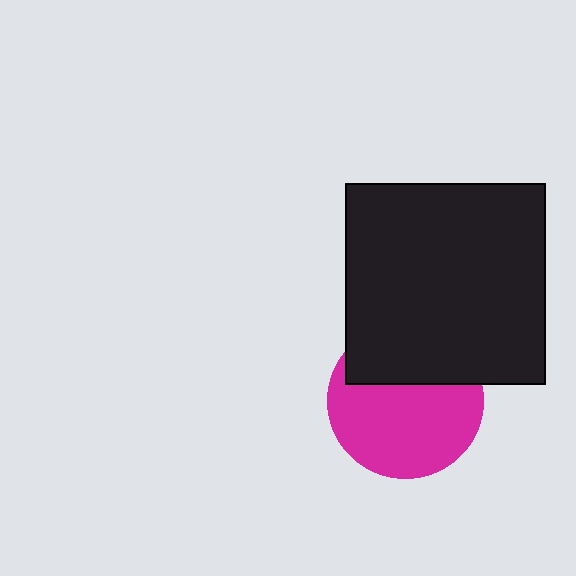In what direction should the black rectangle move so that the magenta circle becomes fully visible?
The black rectangle should move up. That is the shortest direction to clear the overlap and leave the magenta circle fully visible.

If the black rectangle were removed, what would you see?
You would see the complete magenta circle.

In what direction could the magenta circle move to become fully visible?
The magenta circle could move down. That would shift it out from behind the black rectangle entirely.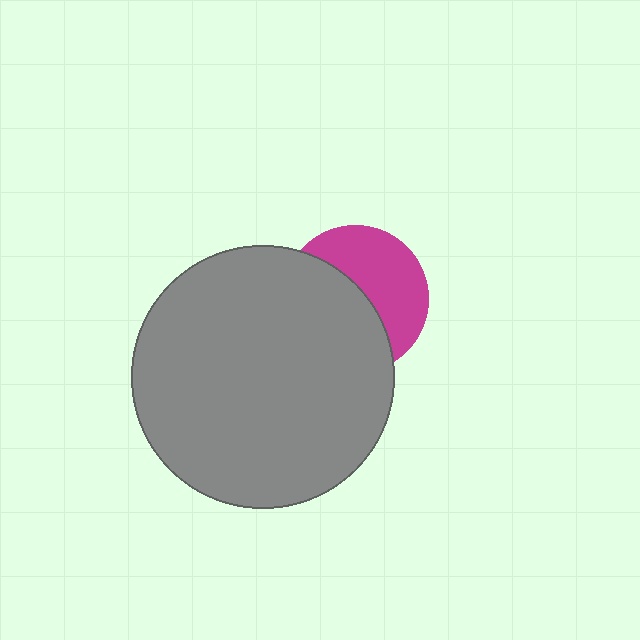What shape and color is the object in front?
The object in front is a gray circle.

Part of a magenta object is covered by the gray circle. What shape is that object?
It is a circle.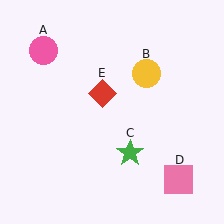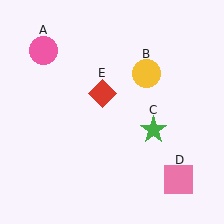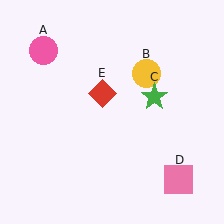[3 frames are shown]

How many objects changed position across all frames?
1 object changed position: green star (object C).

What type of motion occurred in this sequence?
The green star (object C) rotated counterclockwise around the center of the scene.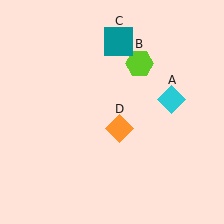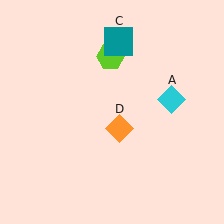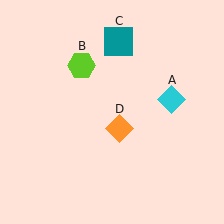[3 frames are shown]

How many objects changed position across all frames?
1 object changed position: lime hexagon (object B).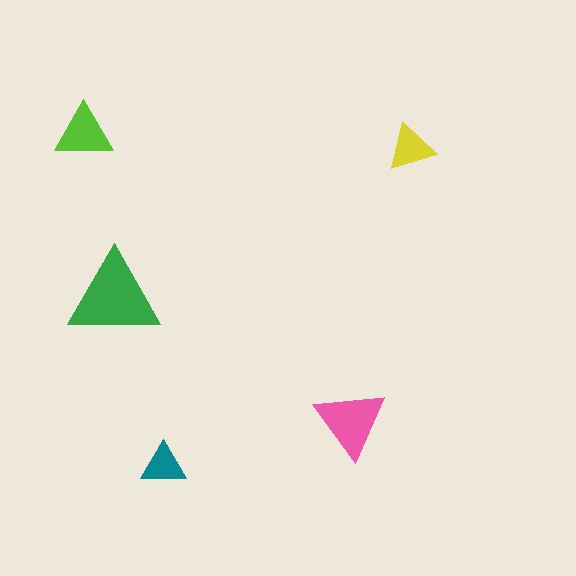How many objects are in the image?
There are 5 objects in the image.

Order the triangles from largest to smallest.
the green one, the pink one, the lime one, the yellow one, the teal one.